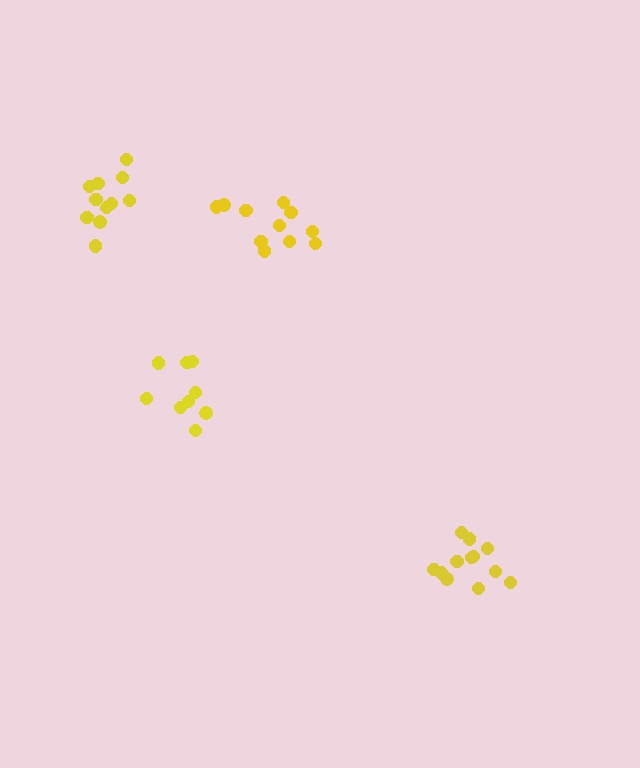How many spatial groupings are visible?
There are 4 spatial groupings.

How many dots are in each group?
Group 1: 12 dots, Group 2: 11 dots, Group 3: 11 dots, Group 4: 9 dots (43 total).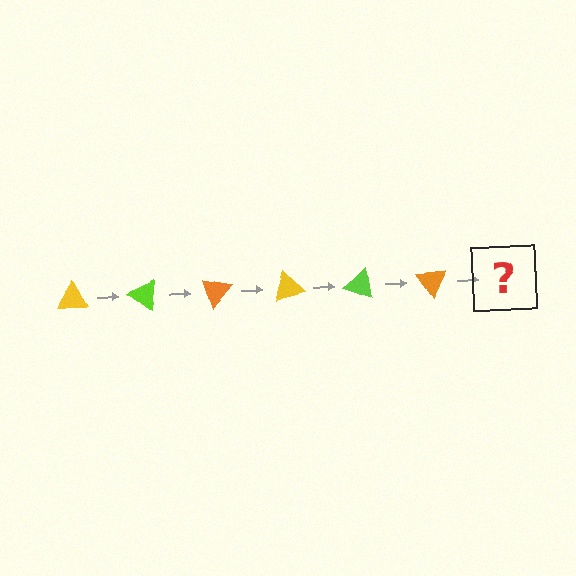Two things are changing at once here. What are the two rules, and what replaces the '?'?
The two rules are that it rotates 35 degrees each step and the color cycles through yellow, lime, and orange. The '?' should be a yellow triangle, rotated 210 degrees from the start.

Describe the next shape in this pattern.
It should be a yellow triangle, rotated 210 degrees from the start.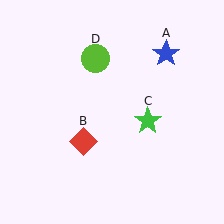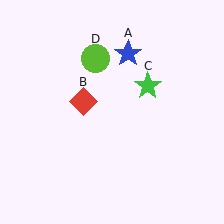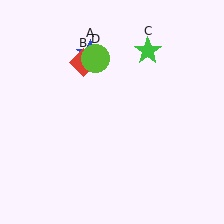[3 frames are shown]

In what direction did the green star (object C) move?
The green star (object C) moved up.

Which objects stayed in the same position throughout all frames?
Lime circle (object D) remained stationary.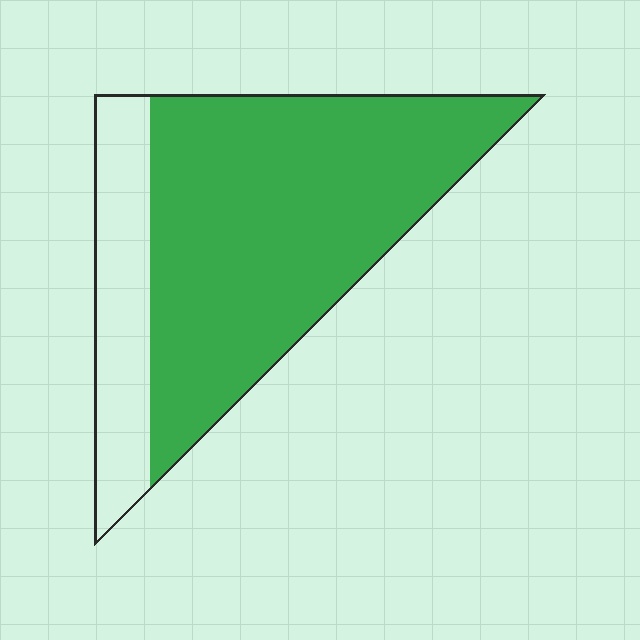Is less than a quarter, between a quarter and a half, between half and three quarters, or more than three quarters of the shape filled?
More than three quarters.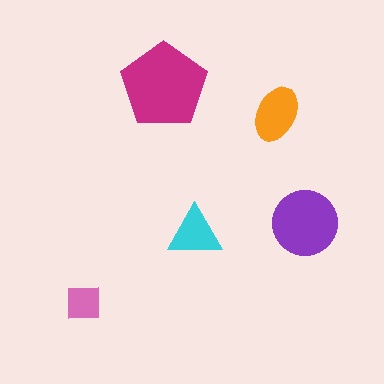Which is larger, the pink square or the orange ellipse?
The orange ellipse.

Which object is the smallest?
The pink square.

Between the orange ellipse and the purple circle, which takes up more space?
The purple circle.